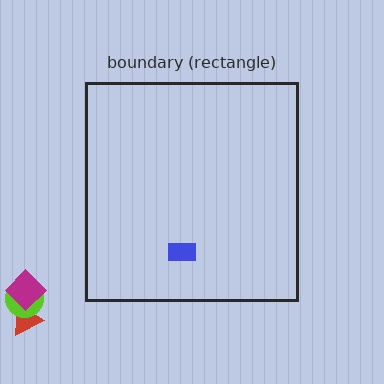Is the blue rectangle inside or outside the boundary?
Inside.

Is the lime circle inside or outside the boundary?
Outside.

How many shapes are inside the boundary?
1 inside, 3 outside.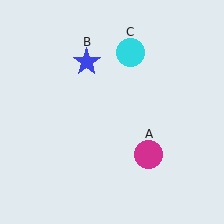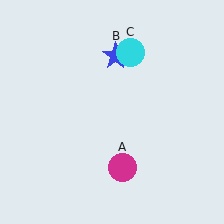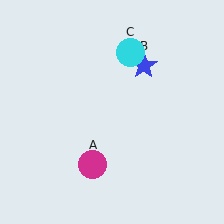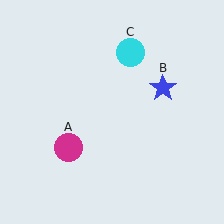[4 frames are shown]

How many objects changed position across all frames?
2 objects changed position: magenta circle (object A), blue star (object B).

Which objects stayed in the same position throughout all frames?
Cyan circle (object C) remained stationary.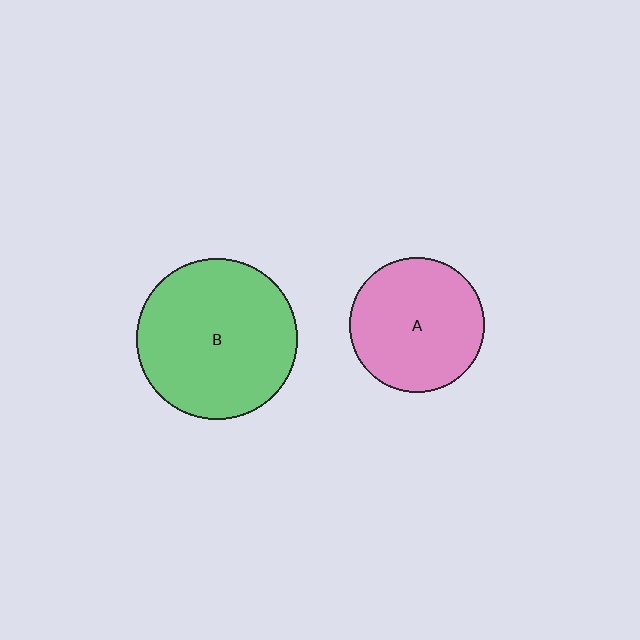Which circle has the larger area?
Circle B (green).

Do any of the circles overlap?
No, none of the circles overlap.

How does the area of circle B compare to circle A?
Approximately 1.4 times.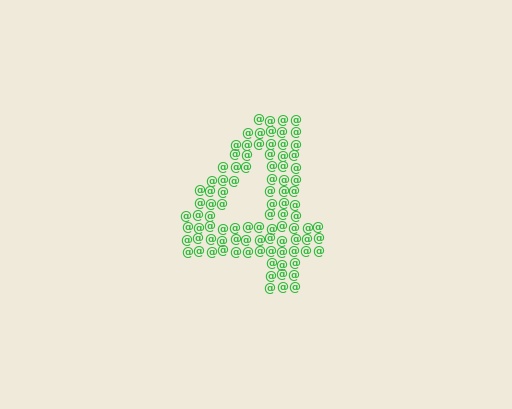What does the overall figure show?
The overall figure shows the digit 4.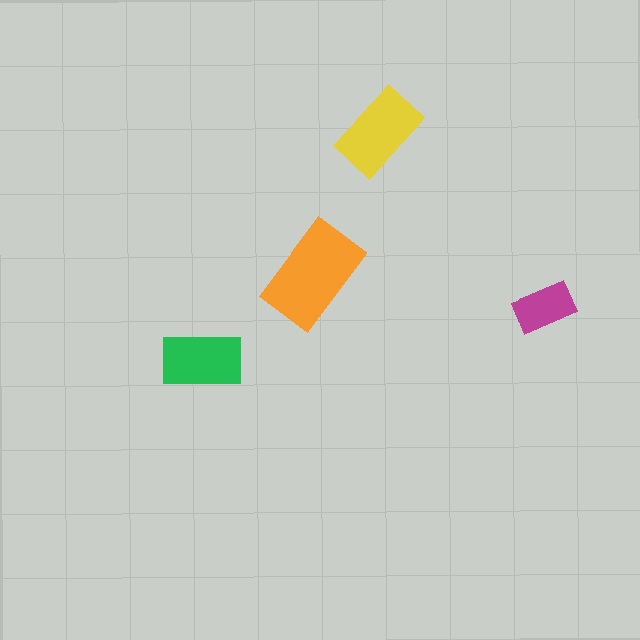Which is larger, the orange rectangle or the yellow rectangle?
The orange one.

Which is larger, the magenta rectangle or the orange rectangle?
The orange one.